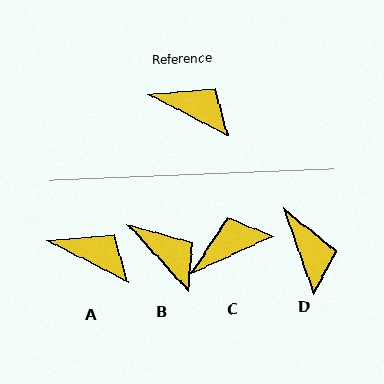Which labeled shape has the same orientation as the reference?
A.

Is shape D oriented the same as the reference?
No, it is off by about 44 degrees.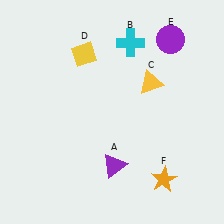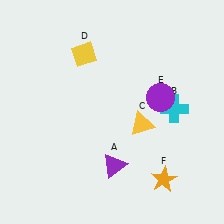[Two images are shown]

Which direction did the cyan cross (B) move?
The cyan cross (B) moved down.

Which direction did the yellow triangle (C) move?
The yellow triangle (C) moved down.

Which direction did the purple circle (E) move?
The purple circle (E) moved down.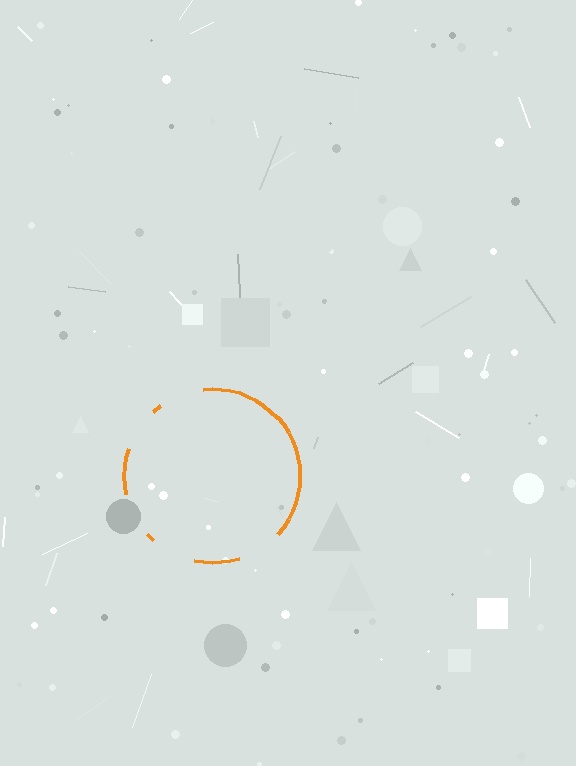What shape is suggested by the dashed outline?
The dashed outline suggests a circle.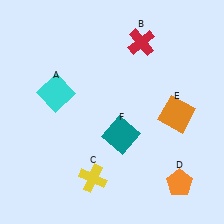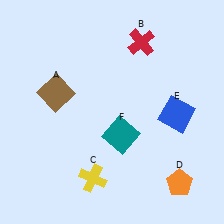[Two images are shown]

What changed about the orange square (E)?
In Image 1, E is orange. In Image 2, it changed to blue.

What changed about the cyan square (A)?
In Image 1, A is cyan. In Image 2, it changed to brown.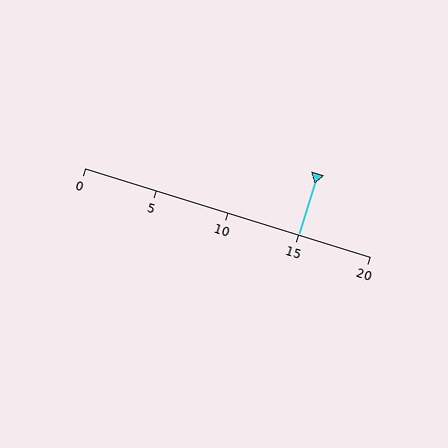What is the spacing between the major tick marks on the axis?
The major ticks are spaced 5 apart.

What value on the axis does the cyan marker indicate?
The marker indicates approximately 15.